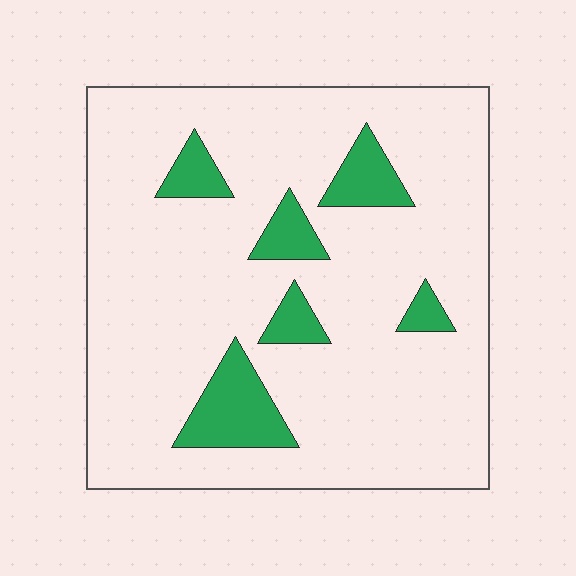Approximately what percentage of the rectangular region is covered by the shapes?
Approximately 15%.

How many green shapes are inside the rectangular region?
6.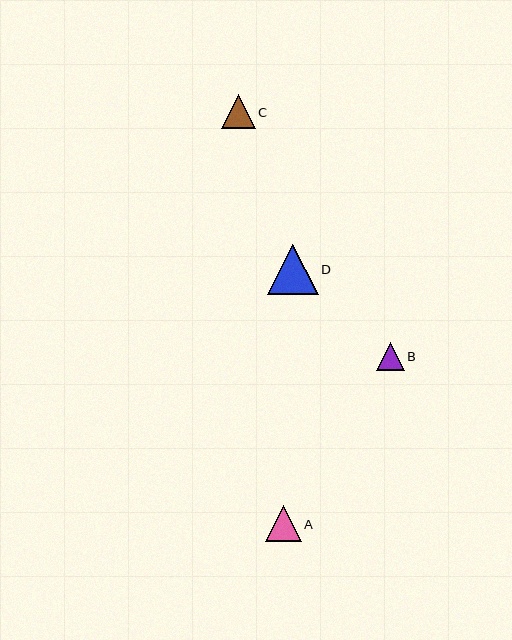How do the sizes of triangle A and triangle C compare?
Triangle A and triangle C are approximately the same size.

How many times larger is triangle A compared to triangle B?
Triangle A is approximately 1.3 times the size of triangle B.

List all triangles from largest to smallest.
From largest to smallest: D, A, C, B.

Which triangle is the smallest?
Triangle B is the smallest with a size of approximately 28 pixels.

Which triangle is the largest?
Triangle D is the largest with a size of approximately 51 pixels.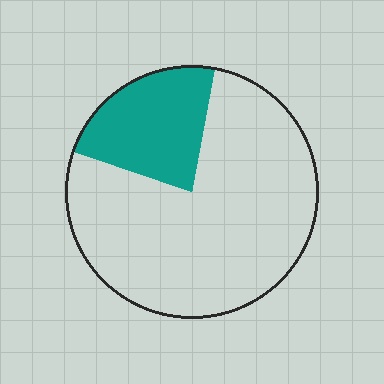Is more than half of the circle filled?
No.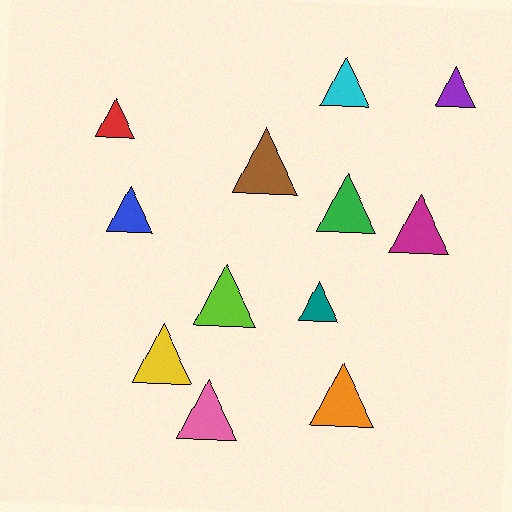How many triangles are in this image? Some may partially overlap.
There are 12 triangles.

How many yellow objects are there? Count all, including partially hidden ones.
There is 1 yellow object.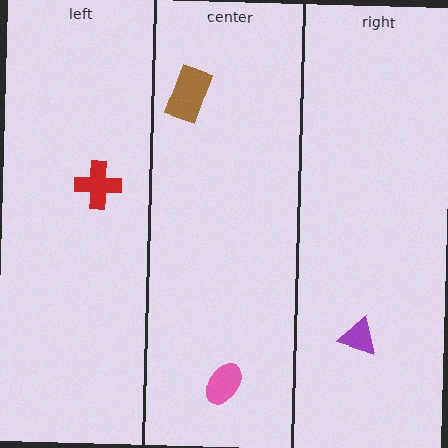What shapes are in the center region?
The brown rectangle, the pink ellipse.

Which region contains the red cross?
The left region.